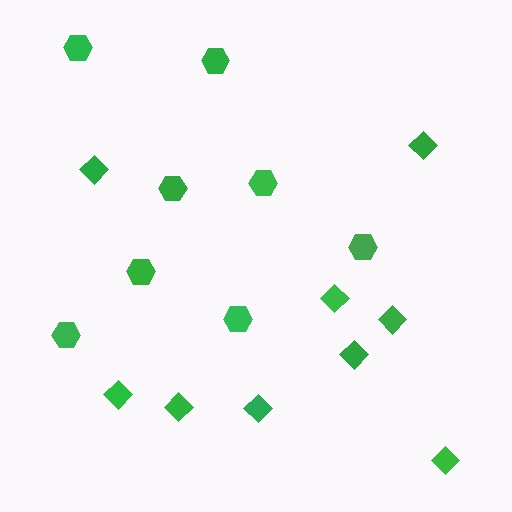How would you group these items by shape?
There are 2 groups: one group of diamonds (9) and one group of hexagons (8).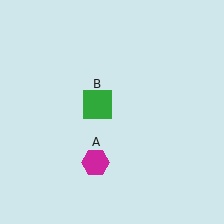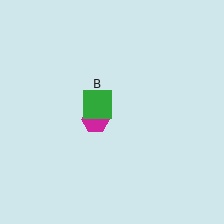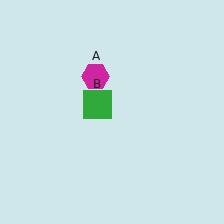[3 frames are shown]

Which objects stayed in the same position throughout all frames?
Green square (object B) remained stationary.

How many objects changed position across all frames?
1 object changed position: magenta hexagon (object A).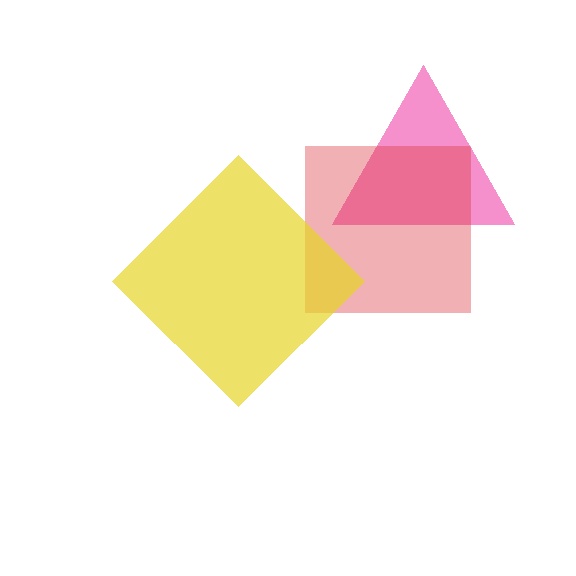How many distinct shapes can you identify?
There are 3 distinct shapes: a pink triangle, a red square, a yellow diamond.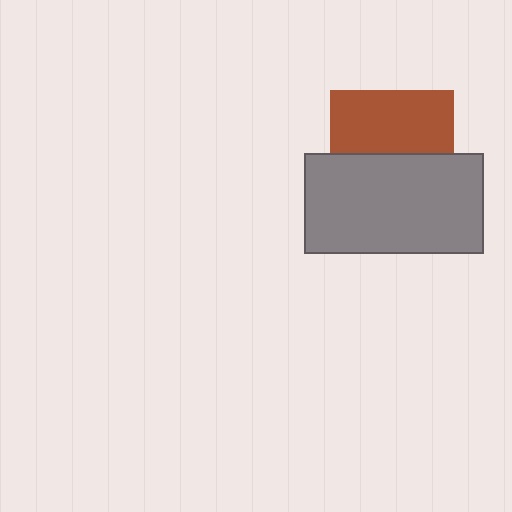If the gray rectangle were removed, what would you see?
You would see the complete brown square.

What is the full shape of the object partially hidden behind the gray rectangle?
The partially hidden object is a brown square.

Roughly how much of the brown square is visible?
About half of it is visible (roughly 52%).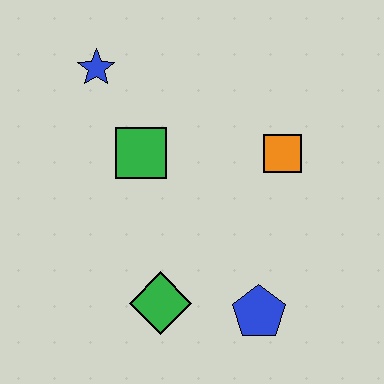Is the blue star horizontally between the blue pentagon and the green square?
No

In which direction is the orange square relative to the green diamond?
The orange square is above the green diamond.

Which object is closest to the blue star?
The green square is closest to the blue star.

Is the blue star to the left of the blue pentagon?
Yes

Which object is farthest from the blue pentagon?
The blue star is farthest from the blue pentagon.